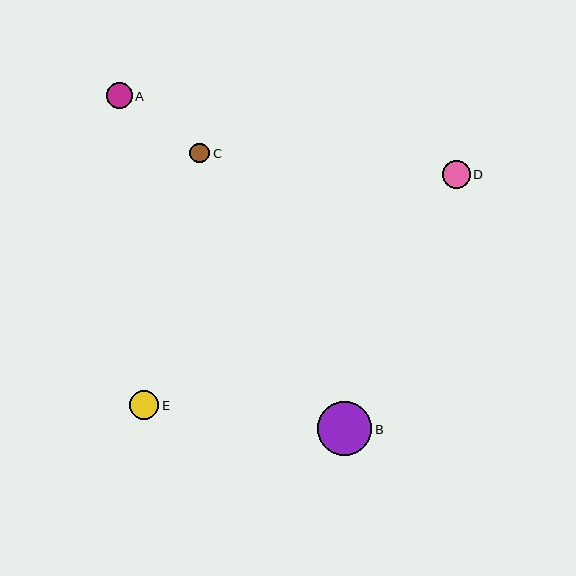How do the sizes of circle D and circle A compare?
Circle D and circle A are approximately the same size.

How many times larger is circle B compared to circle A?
Circle B is approximately 2.1 times the size of circle A.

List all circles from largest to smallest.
From largest to smallest: B, E, D, A, C.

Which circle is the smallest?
Circle C is the smallest with a size of approximately 20 pixels.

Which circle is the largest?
Circle B is the largest with a size of approximately 54 pixels.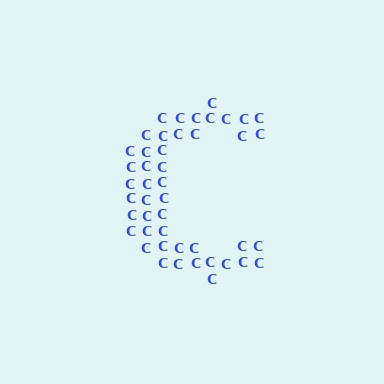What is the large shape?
The large shape is the letter C.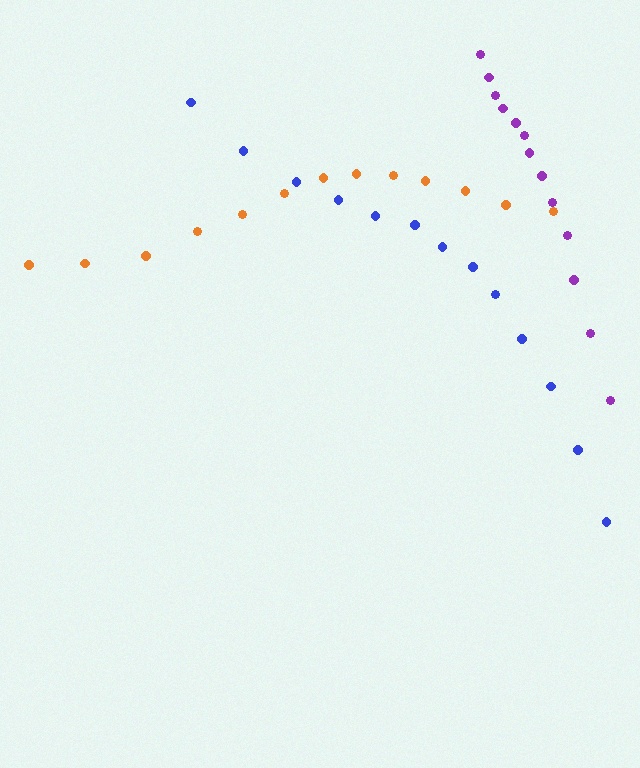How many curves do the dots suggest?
There are 3 distinct paths.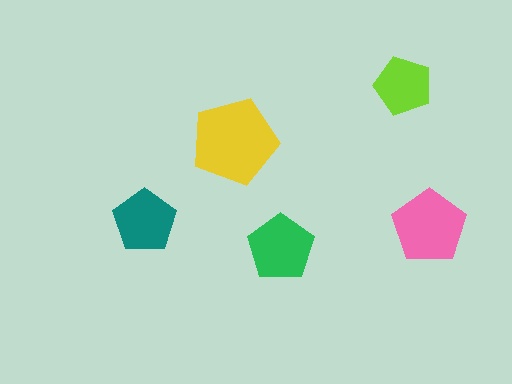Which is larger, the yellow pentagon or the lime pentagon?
The yellow one.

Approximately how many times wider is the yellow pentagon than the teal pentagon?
About 1.5 times wider.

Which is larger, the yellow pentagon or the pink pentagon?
The yellow one.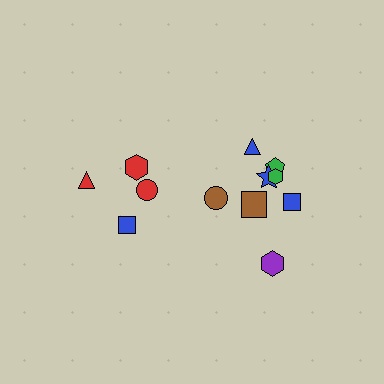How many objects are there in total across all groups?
There are 12 objects.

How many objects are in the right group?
There are 7 objects.